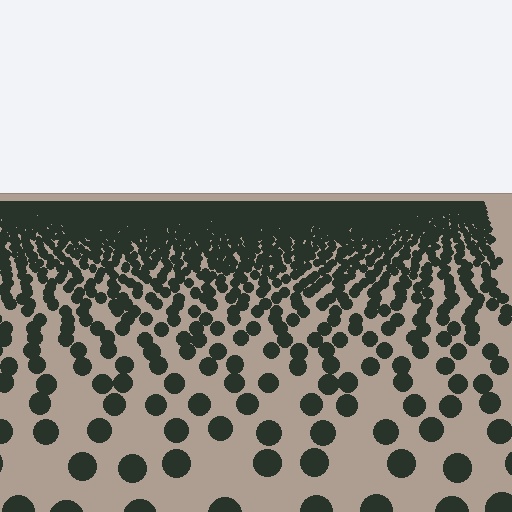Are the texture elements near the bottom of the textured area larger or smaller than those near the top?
Larger. Near the bottom, elements are closer to the viewer and appear at a bigger on-screen size.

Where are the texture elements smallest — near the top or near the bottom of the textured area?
Near the top.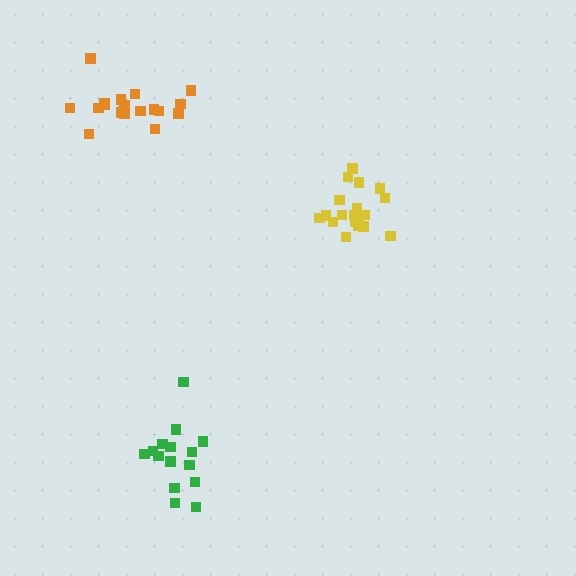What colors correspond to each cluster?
The clusters are colored: yellow, green, orange.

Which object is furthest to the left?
The orange cluster is leftmost.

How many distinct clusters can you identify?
There are 3 distinct clusters.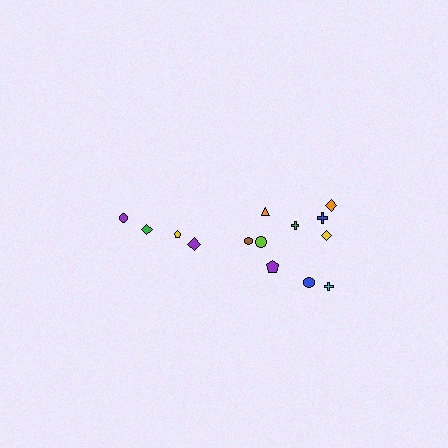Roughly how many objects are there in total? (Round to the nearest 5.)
Roughly 15 objects in total.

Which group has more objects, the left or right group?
The right group.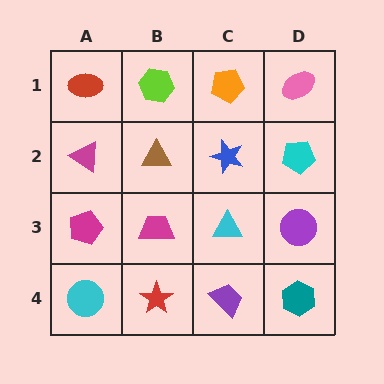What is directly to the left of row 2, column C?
A brown triangle.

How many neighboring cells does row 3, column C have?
4.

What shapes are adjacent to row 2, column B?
A lime hexagon (row 1, column B), a magenta trapezoid (row 3, column B), a magenta triangle (row 2, column A), a blue star (row 2, column C).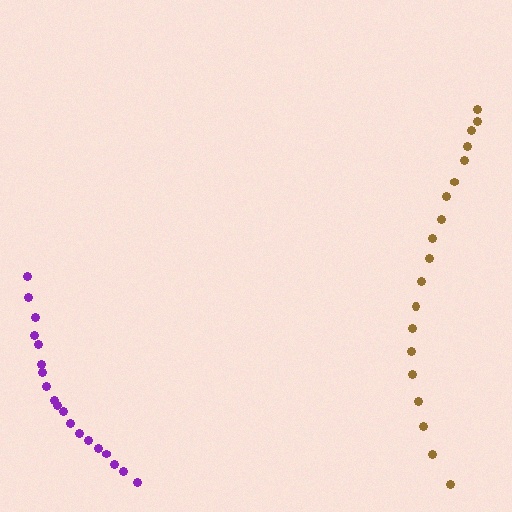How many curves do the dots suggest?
There are 2 distinct paths.